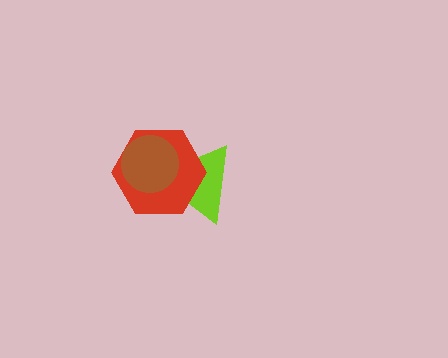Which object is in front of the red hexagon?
The brown circle is in front of the red hexagon.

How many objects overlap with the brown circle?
2 objects overlap with the brown circle.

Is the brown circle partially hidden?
No, no other shape covers it.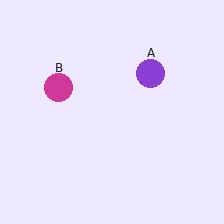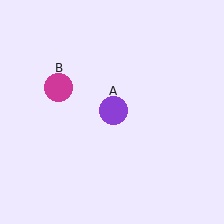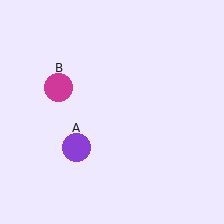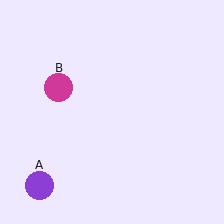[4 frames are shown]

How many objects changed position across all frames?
1 object changed position: purple circle (object A).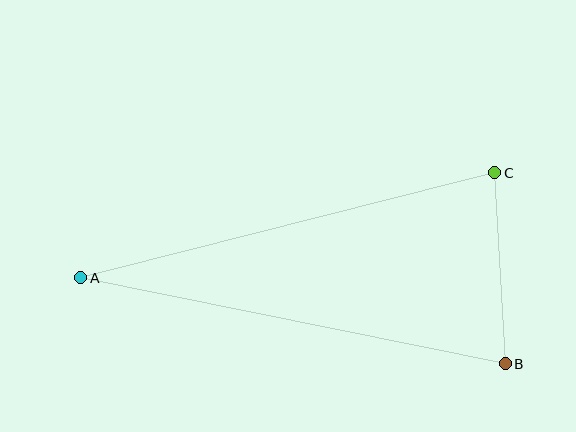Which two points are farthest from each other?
Points A and B are farthest from each other.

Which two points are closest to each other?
Points B and C are closest to each other.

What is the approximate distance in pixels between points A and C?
The distance between A and C is approximately 427 pixels.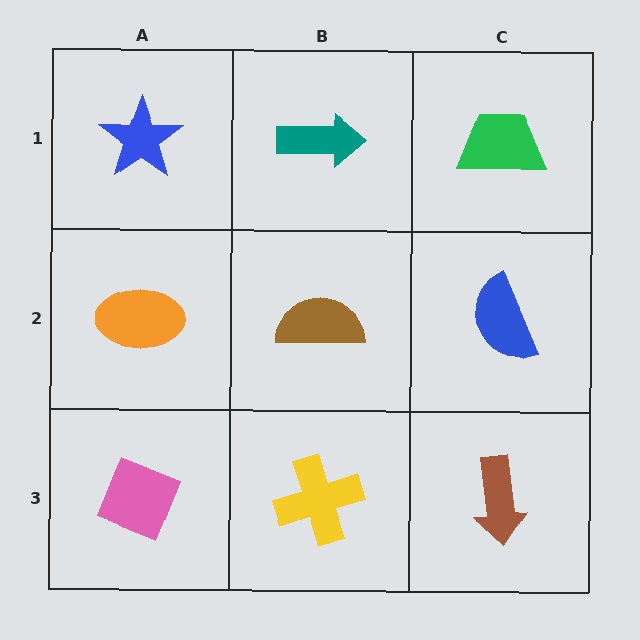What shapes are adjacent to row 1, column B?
A brown semicircle (row 2, column B), a blue star (row 1, column A), a green trapezoid (row 1, column C).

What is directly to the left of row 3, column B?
A pink diamond.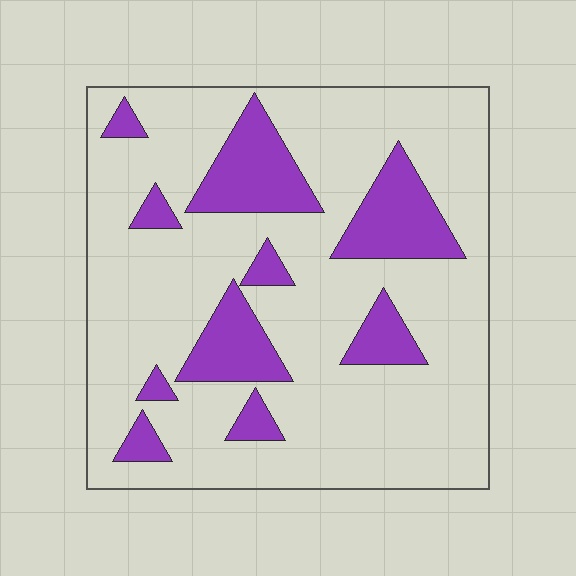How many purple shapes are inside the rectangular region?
10.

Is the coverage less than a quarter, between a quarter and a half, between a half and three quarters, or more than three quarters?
Less than a quarter.